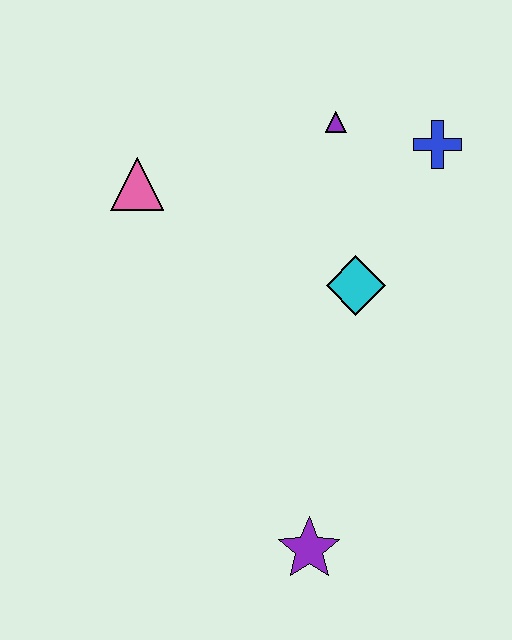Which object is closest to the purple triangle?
The blue cross is closest to the purple triangle.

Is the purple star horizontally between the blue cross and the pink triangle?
Yes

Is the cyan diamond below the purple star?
No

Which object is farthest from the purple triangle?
The purple star is farthest from the purple triangle.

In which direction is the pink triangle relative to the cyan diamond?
The pink triangle is to the left of the cyan diamond.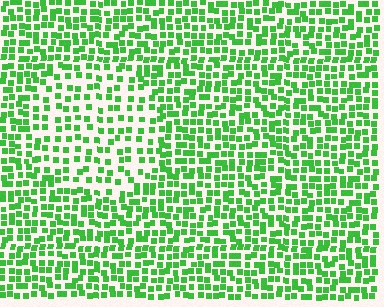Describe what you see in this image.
The image contains small green elements arranged at two different densities. A circle-shaped region is visible where the elements are less densely packed than the surrounding area.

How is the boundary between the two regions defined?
The boundary is defined by a change in element density (approximately 1.7x ratio). All elements are the same color, size, and shape.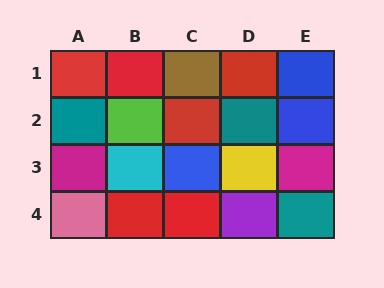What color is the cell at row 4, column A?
Pink.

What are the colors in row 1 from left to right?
Red, red, brown, red, blue.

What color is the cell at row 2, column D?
Teal.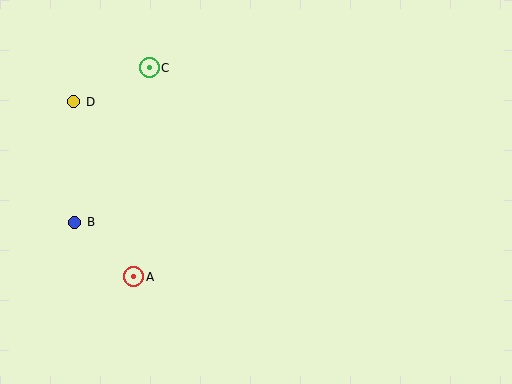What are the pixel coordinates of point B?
Point B is at (75, 222).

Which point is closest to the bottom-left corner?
Point A is closest to the bottom-left corner.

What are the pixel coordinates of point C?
Point C is at (149, 68).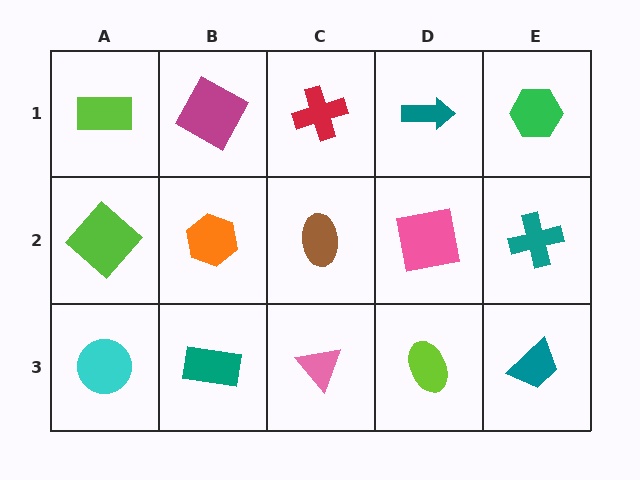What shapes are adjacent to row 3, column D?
A pink square (row 2, column D), a pink triangle (row 3, column C), a teal trapezoid (row 3, column E).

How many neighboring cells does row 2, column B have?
4.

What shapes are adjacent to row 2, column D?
A teal arrow (row 1, column D), a lime ellipse (row 3, column D), a brown ellipse (row 2, column C), a teal cross (row 2, column E).